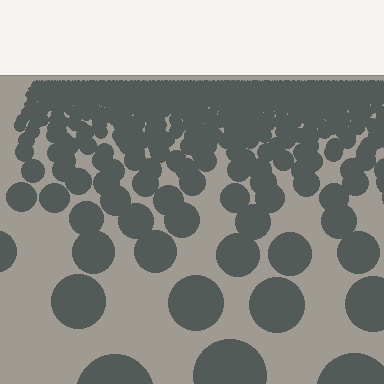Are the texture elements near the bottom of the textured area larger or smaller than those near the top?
Larger. Near the bottom, elements are closer to the viewer and appear at a bigger on-screen size.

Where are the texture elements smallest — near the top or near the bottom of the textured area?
Near the top.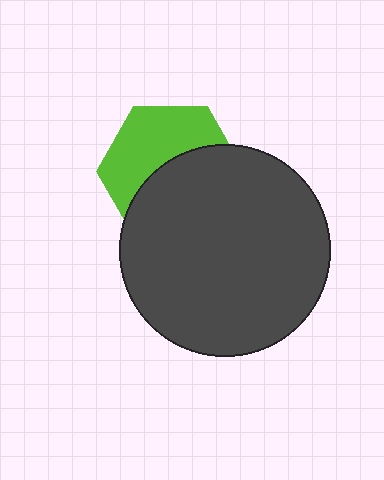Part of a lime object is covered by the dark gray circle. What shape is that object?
It is a hexagon.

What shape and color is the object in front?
The object in front is a dark gray circle.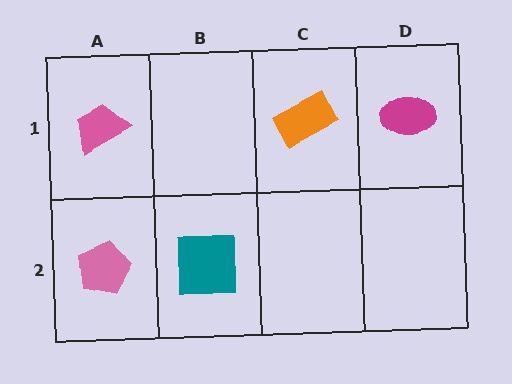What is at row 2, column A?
A pink pentagon.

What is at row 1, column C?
An orange rectangle.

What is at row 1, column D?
A magenta ellipse.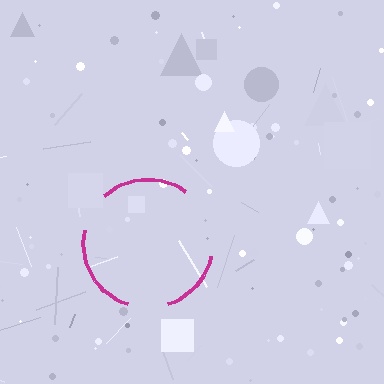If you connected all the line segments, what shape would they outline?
They would outline a circle.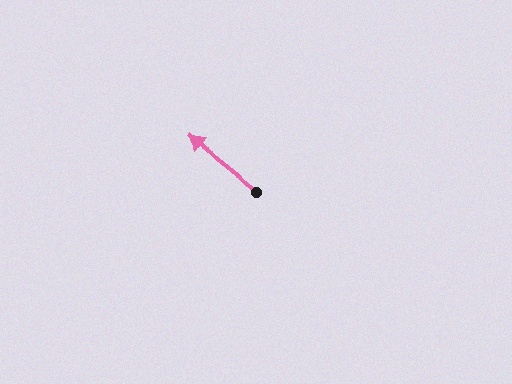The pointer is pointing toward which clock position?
Roughly 10 o'clock.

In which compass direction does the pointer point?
Northwest.